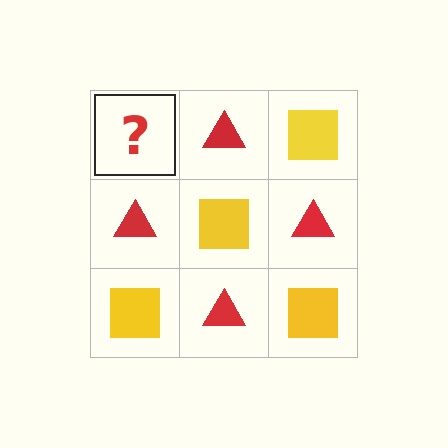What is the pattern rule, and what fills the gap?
The rule is that it alternates yellow square and red triangle in a checkerboard pattern. The gap should be filled with a yellow square.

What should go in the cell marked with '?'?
The missing cell should contain a yellow square.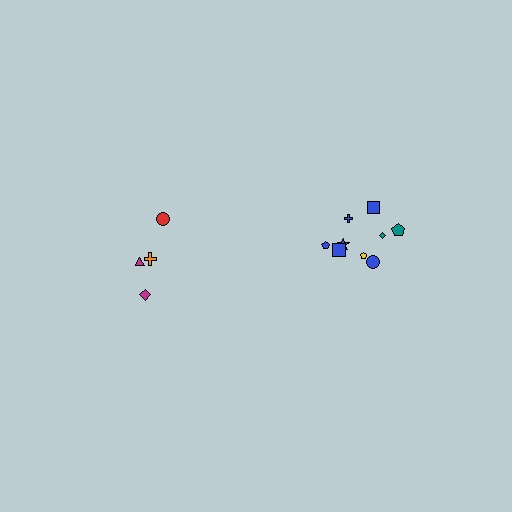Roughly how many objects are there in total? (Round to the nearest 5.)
Roughly 15 objects in total.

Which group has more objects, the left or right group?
The right group.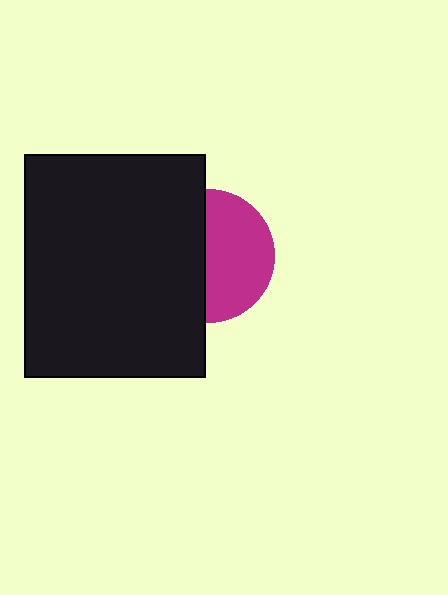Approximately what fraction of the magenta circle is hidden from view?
Roughly 48% of the magenta circle is hidden behind the black rectangle.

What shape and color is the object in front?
The object in front is a black rectangle.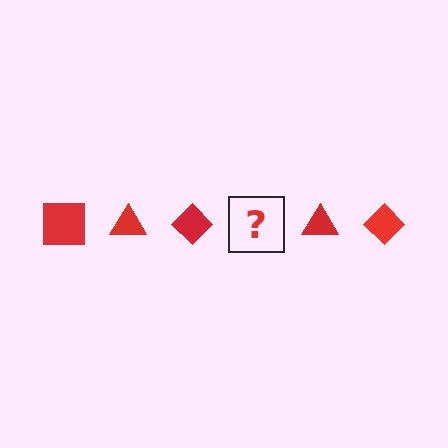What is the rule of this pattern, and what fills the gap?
The rule is that the pattern cycles through square, triangle, diamond shapes in red. The gap should be filled with a red square.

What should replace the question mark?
The question mark should be replaced with a red square.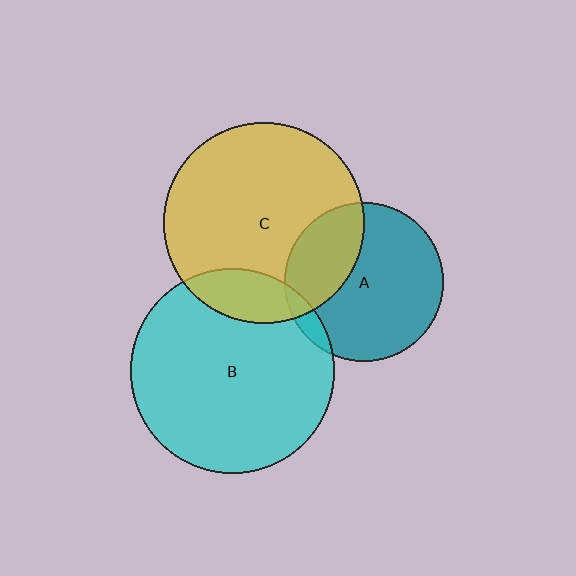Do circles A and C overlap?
Yes.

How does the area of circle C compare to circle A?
Approximately 1.6 times.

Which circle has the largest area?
Circle B (cyan).